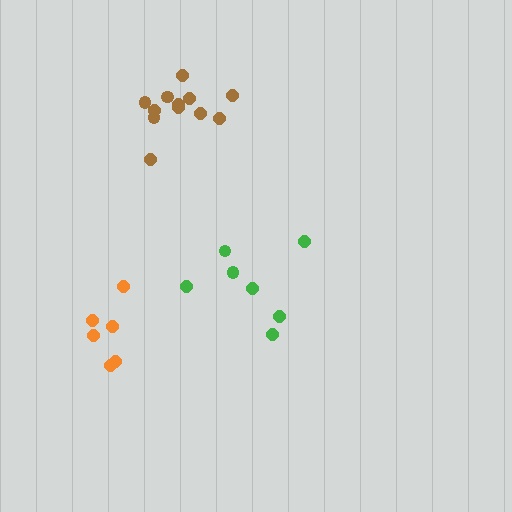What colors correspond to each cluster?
The clusters are colored: orange, green, brown.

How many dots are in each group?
Group 1: 6 dots, Group 2: 7 dots, Group 3: 12 dots (25 total).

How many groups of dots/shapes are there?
There are 3 groups.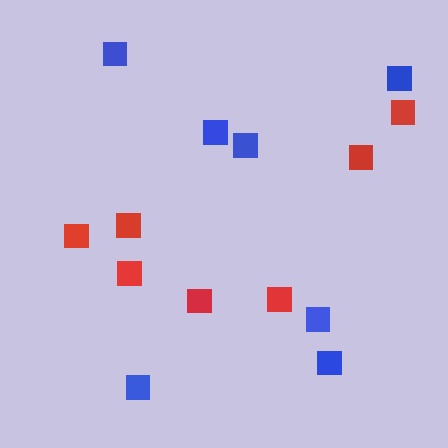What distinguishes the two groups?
There are 2 groups: one group of red squares (7) and one group of blue squares (7).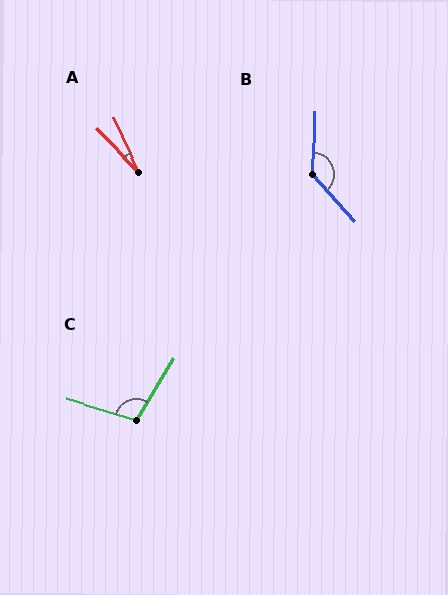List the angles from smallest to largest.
A (20°), C (105°), B (137°).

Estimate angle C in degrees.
Approximately 105 degrees.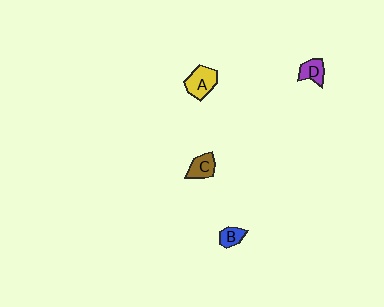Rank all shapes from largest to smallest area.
From largest to smallest: A (yellow), C (brown), D (purple), B (blue).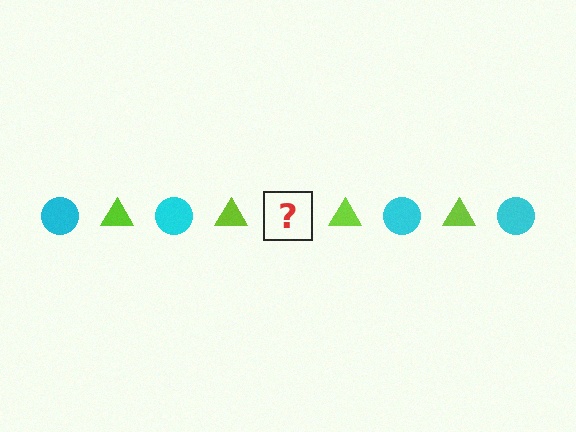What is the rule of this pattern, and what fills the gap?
The rule is that the pattern alternates between cyan circle and lime triangle. The gap should be filled with a cyan circle.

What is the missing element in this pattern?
The missing element is a cyan circle.